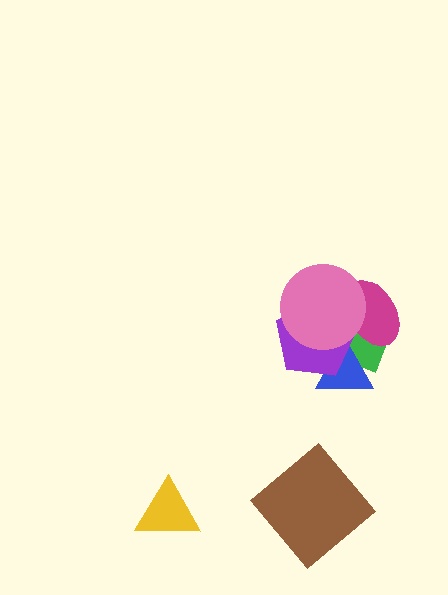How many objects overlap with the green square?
4 objects overlap with the green square.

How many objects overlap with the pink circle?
4 objects overlap with the pink circle.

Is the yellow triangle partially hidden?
No, no other shape covers it.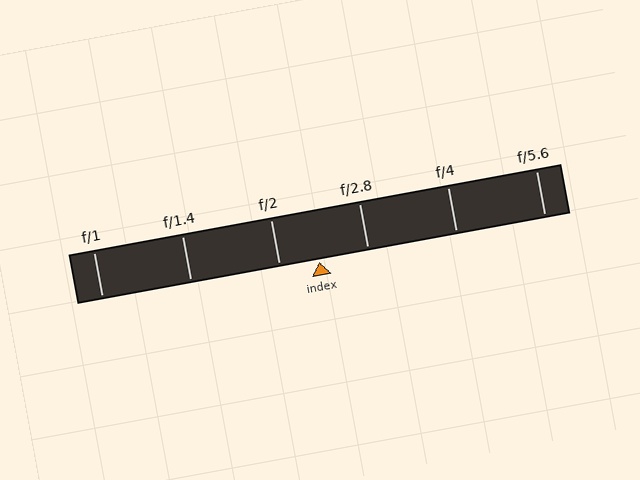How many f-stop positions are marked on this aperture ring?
There are 6 f-stop positions marked.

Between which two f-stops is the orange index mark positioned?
The index mark is between f/2 and f/2.8.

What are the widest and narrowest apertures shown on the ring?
The widest aperture shown is f/1 and the narrowest is f/5.6.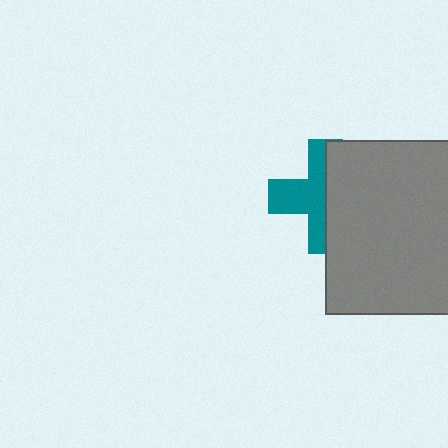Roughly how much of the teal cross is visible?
About half of it is visible (roughly 50%).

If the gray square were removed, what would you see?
You would see the complete teal cross.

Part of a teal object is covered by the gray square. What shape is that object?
It is a cross.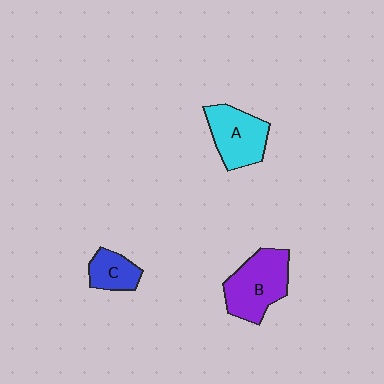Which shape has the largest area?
Shape B (purple).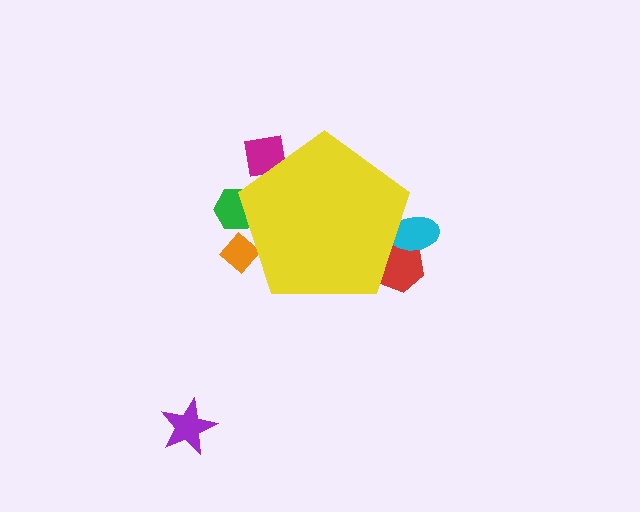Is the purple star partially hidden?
No, the purple star is fully visible.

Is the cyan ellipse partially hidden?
Yes, the cyan ellipse is partially hidden behind the yellow pentagon.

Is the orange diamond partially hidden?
Yes, the orange diamond is partially hidden behind the yellow pentagon.